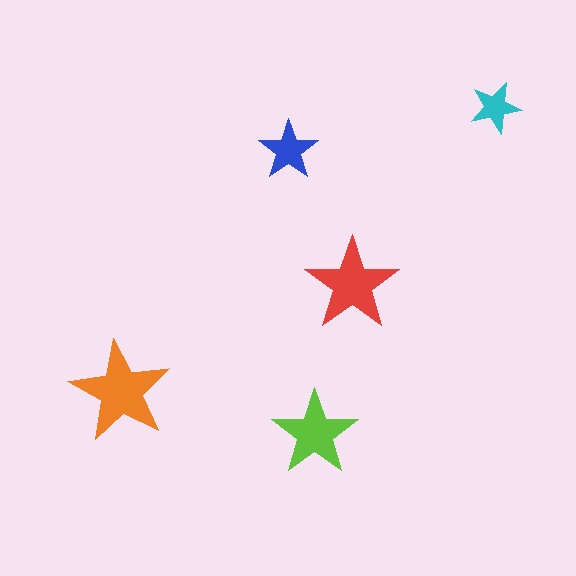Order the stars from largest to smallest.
the orange one, the red one, the lime one, the blue one, the cyan one.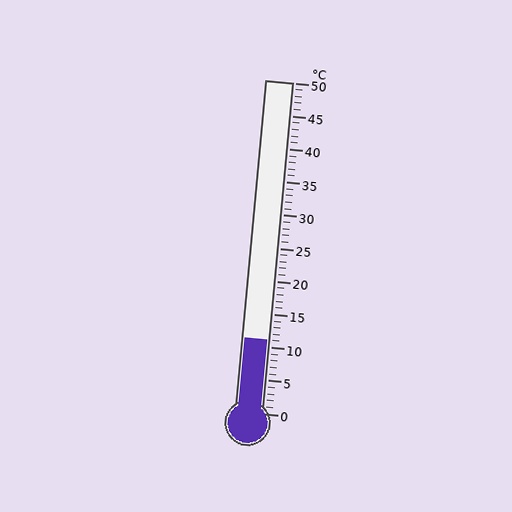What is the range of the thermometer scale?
The thermometer scale ranges from 0°C to 50°C.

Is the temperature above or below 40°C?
The temperature is below 40°C.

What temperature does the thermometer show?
The thermometer shows approximately 11°C.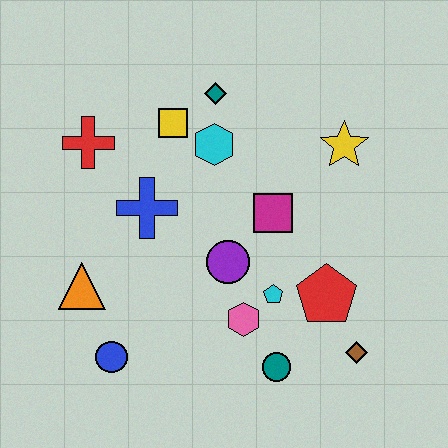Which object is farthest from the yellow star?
The blue circle is farthest from the yellow star.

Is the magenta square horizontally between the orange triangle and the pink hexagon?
No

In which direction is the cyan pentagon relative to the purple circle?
The cyan pentagon is to the right of the purple circle.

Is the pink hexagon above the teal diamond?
No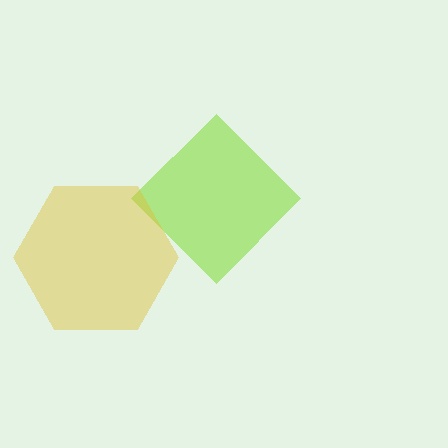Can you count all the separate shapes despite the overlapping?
Yes, there are 2 separate shapes.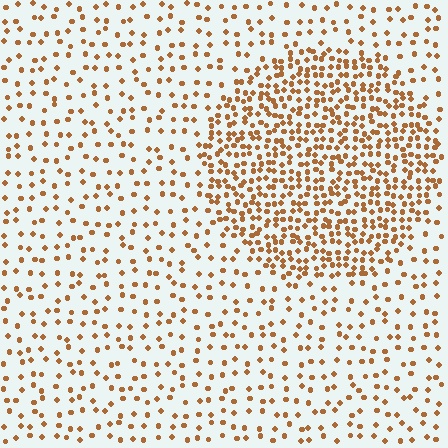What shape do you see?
I see a circle.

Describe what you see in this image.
The image contains small brown elements arranged at two different densities. A circle-shaped region is visible where the elements are more densely packed than the surrounding area.